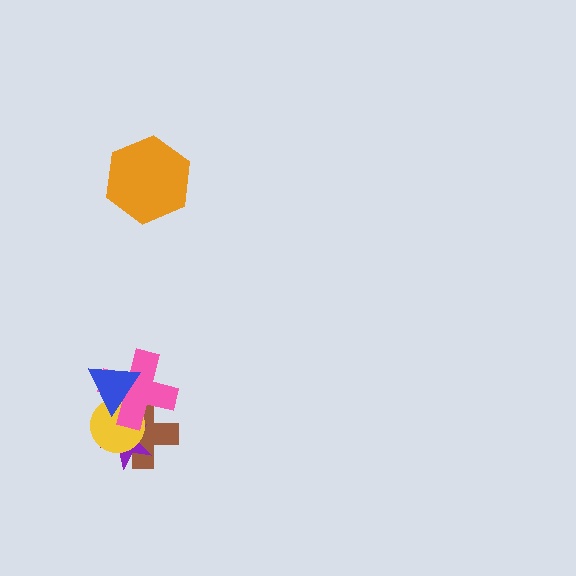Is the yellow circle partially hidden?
Yes, it is partially covered by another shape.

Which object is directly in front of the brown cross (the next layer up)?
The purple star is directly in front of the brown cross.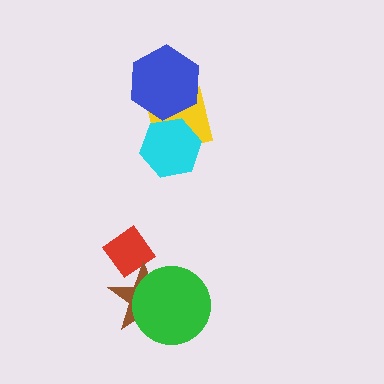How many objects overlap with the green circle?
1 object overlaps with the green circle.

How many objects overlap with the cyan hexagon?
1 object overlaps with the cyan hexagon.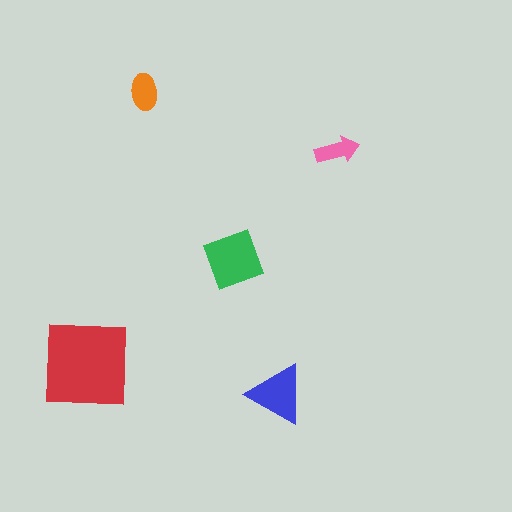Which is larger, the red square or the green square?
The red square.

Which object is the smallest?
The pink arrow.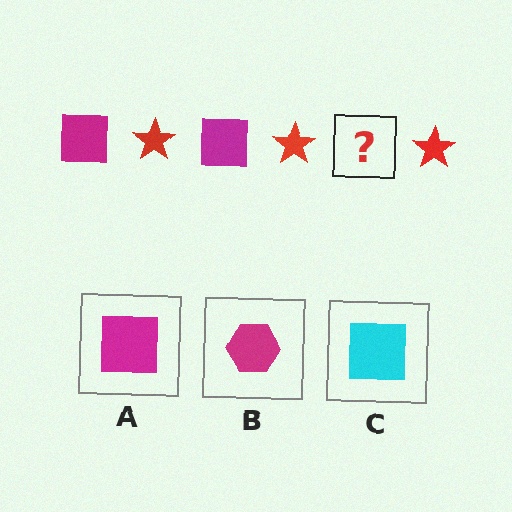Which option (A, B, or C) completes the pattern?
A.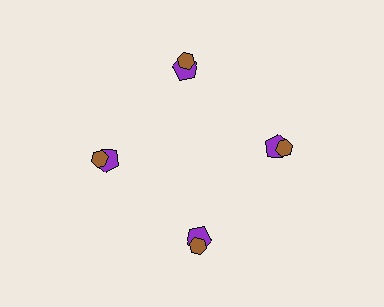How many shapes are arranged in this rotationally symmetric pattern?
There are 8 shapes, arranged in 4 groups of 2.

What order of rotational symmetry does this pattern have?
This pattern has 4-fold rotational symmetry.